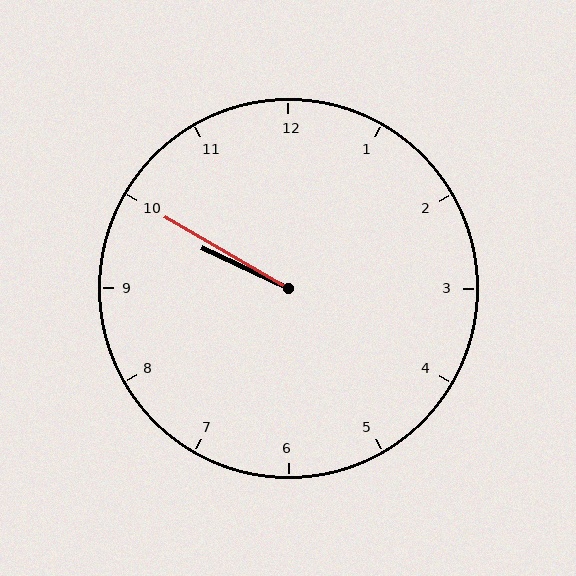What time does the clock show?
9:50.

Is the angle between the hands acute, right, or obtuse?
It is acute.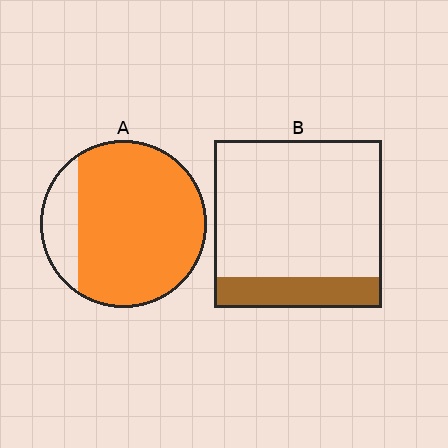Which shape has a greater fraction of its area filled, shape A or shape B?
Shape A.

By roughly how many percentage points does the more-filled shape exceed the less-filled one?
By roughly 65 percentage points (A over B).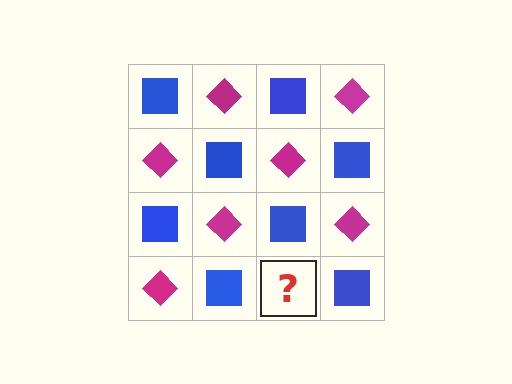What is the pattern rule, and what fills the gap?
The rule is that it alternates blue square and magenta diamond in a checkerboard pattern. The gap should be filled with a magenta diamond.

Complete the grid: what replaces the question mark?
The question mark should be replaced with a magenta diamond.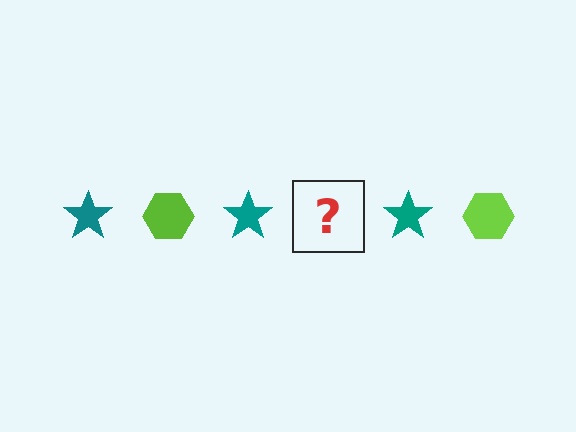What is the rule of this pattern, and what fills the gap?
The rule is that the pattern alternates between teal star and lime hexagon. The gap should be filled with a lime hexagon.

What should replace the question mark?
The question mark should be replaced with a lime hexagon.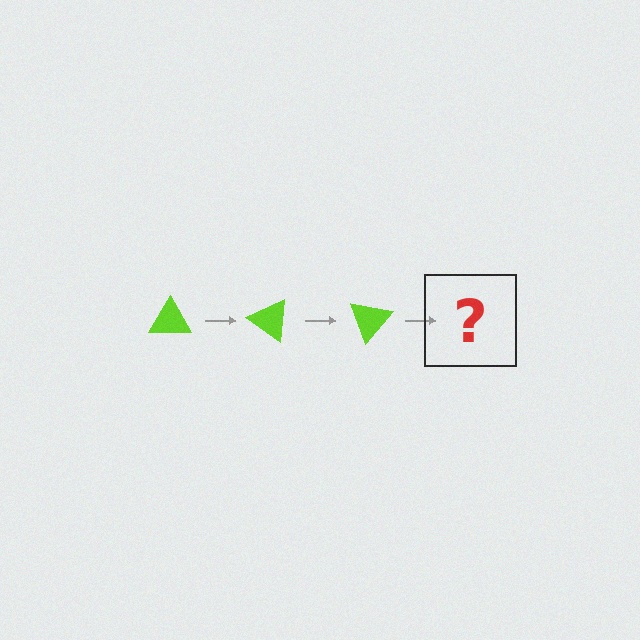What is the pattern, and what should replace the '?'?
The pattern is that the triangle rotates 35 degrees each step. The '?' should be a lime triangle rotated 105 degrees.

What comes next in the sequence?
The next element should be a lime triangle rotated 105 degrees.